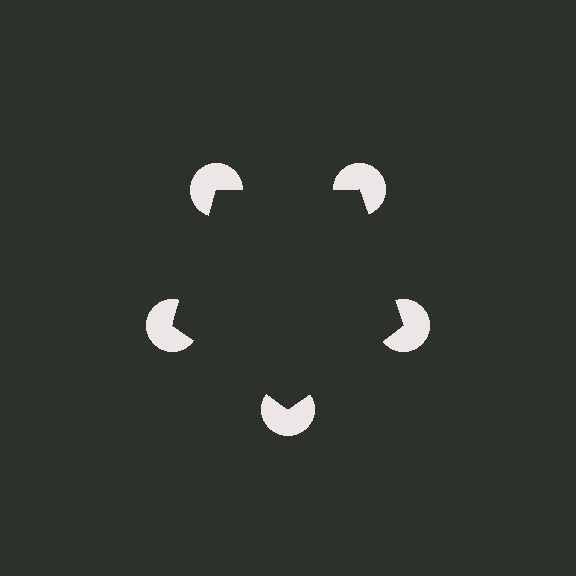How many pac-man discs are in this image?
There are 5 — one at each vertex of the illusory pentagon.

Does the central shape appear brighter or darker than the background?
It typically appears slightly darker than the background, even though no actual brightness change is drawn.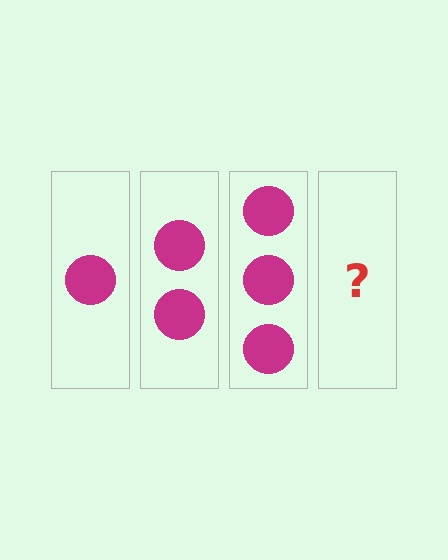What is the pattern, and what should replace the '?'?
The pattern is that each step adds one more circle. The '?' should be 4 circles.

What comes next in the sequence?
The next element should be 4 circles.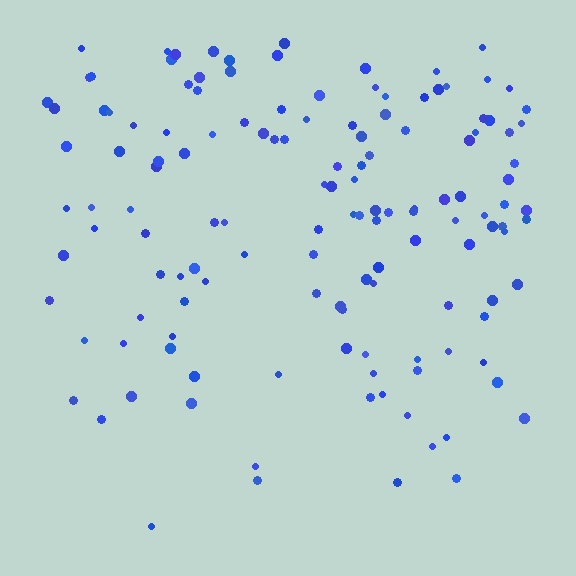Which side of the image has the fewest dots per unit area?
The bottom.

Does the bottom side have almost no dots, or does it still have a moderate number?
Still a moderate number, just noticeably fewer than the top.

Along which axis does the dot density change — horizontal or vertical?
Vertical.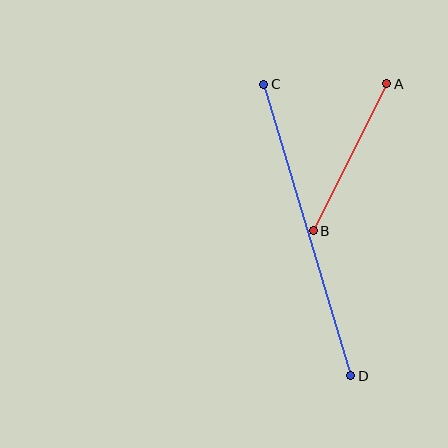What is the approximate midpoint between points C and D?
The midpoint is at approximately (307, 230) pixels.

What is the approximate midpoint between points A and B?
The midpoint is at approximately (350, 157) pixels.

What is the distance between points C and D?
The distance is approximately 304 pixels.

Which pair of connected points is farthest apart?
Points C and D are farthest apart.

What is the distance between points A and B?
The distance is approximately 165 pixels.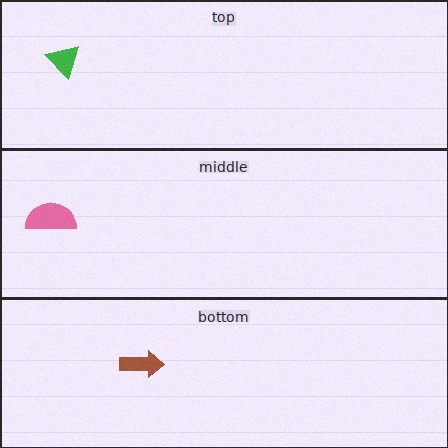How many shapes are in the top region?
1.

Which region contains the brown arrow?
The bottom region.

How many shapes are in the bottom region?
1.